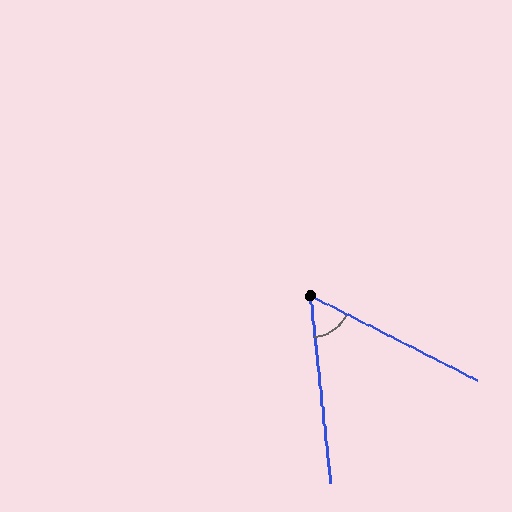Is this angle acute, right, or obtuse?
It is acute.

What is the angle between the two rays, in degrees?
Approximately 57 degrees.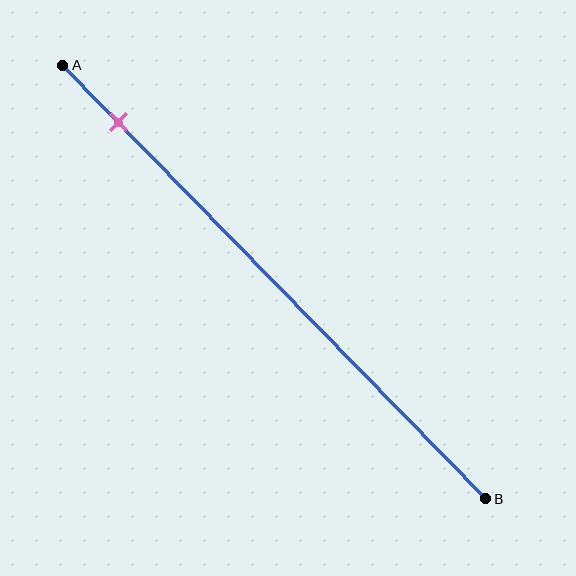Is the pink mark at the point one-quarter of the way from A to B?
No, the mark is at about 15% from A, not at the 25% one-quarter point.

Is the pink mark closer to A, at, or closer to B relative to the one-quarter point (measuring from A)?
The pink mark is closer to point A than the one-quarter point of segment AB.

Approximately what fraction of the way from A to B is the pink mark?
The pink mark is approximately 15% of the way from A to B.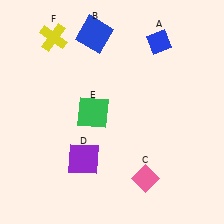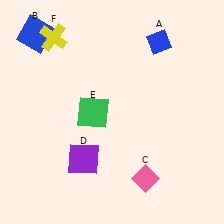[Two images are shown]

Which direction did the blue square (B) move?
The blue square (B) moved left.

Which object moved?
The blue square (B) moved left.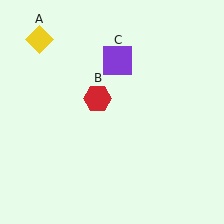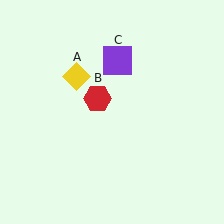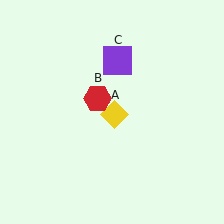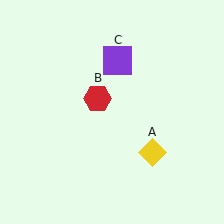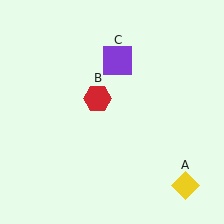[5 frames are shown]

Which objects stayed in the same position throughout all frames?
Red hexagon (object B) and purple square (object C) remained stationary.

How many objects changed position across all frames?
1 object changed position: yellow diamond (object A).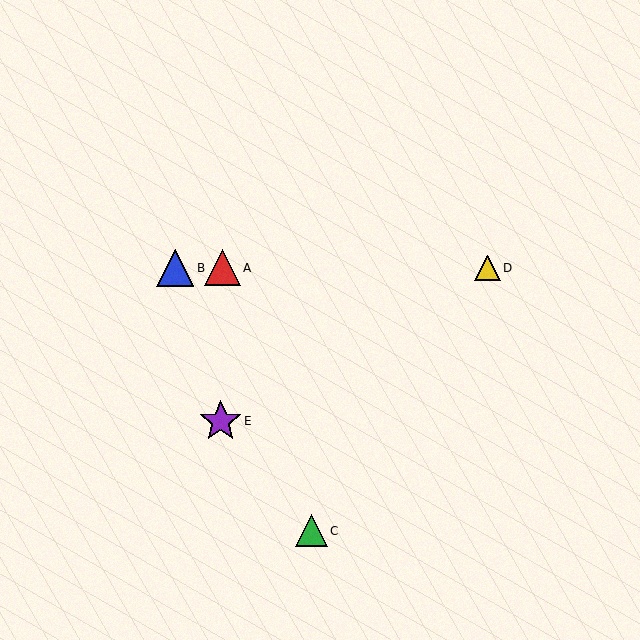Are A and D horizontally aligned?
Yes, both are at y≈268.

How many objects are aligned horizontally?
3 objects (A, B, D) are aligned horizontally.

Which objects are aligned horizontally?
Objects A, B, D are aligned horizontally.